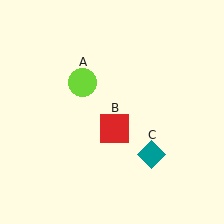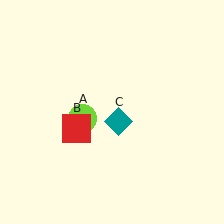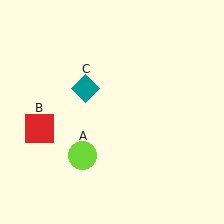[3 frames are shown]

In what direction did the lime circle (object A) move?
The lime circle (object A) moved down.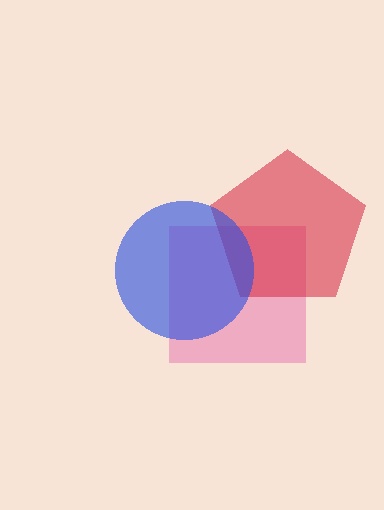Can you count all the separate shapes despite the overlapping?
Yes, there are 3 separate shapes.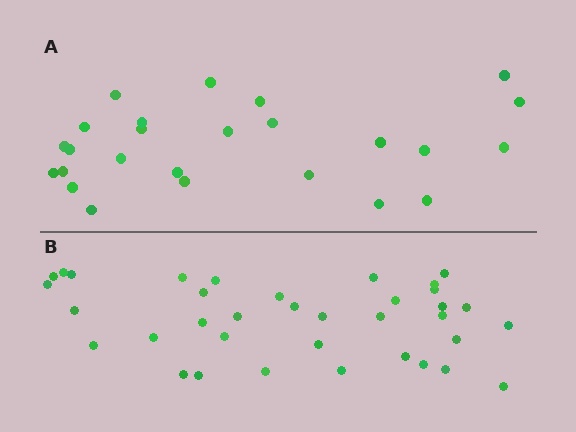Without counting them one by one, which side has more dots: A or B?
Region B (the bottom region) has more dots.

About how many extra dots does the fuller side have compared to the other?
Region B has roughly 12 or so more dots than region A.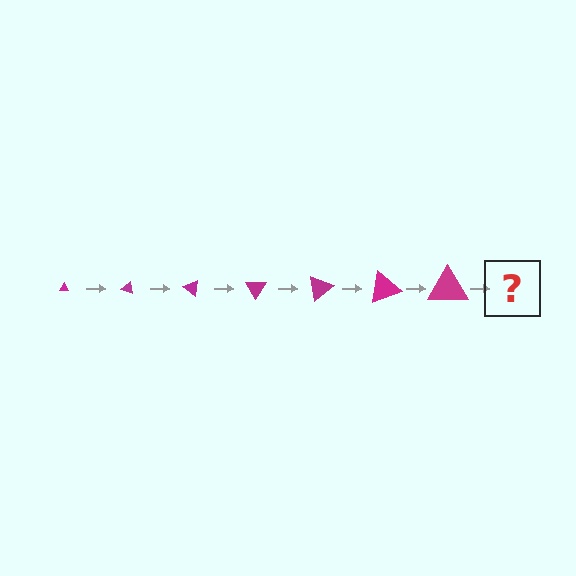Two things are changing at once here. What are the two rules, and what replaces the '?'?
The two rules are that the triangle grows larger each step and it rotates 20 degrees each step. The '?' should be a triangle, larger than the previous one and rotated 140 degrees from the start.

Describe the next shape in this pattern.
It should be a triangle, larger than the previous one and rotated 140 degrees from the start.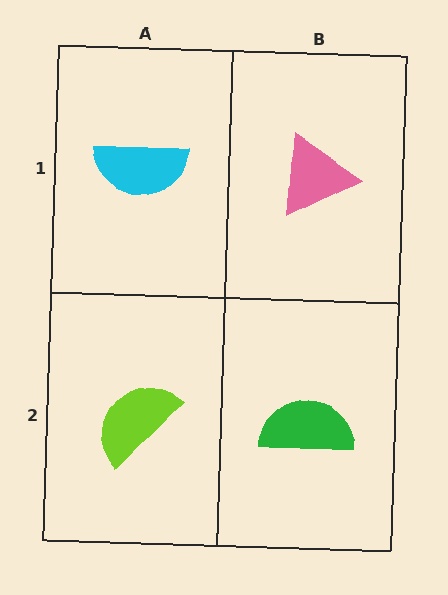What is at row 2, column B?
A green semicircle.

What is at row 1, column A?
A cyan semicircle.